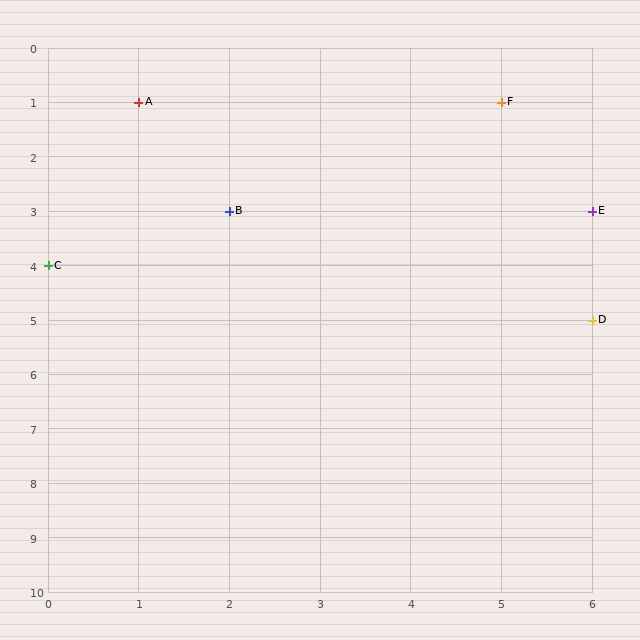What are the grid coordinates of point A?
Point A is at grid coordinates (1, 1).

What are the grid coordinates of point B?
Point B is at grid coordinates (2, 3).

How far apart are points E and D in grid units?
Points E and D are 2 rows apart.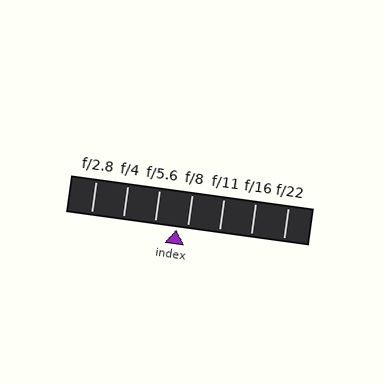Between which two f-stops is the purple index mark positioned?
The index mark is between f/5.6 and f/8.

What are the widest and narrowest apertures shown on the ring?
The widest aperture shown is f/2.8 and the narrowest is f/22.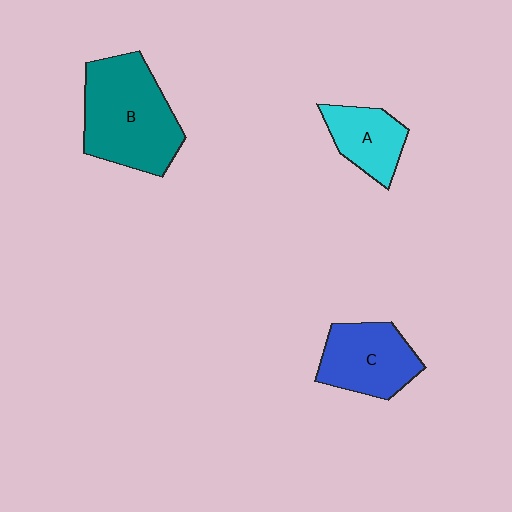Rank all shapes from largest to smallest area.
From largest to smallest: B (teal), C (blue), A (cyan).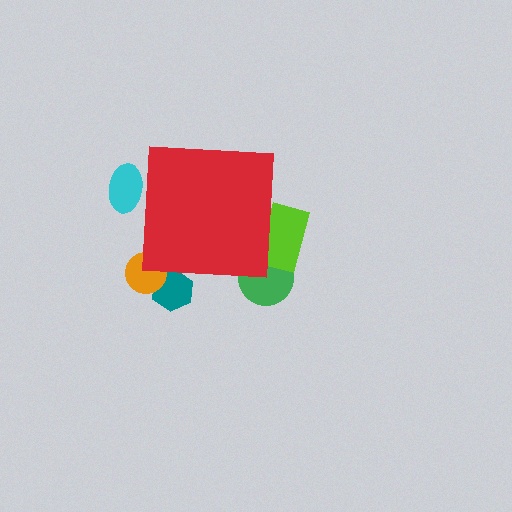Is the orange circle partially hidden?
Yes, the orange circle is partially hidden behind the red square.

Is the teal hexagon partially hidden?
Yes, the teal hexagon is partially hidden behind the red square.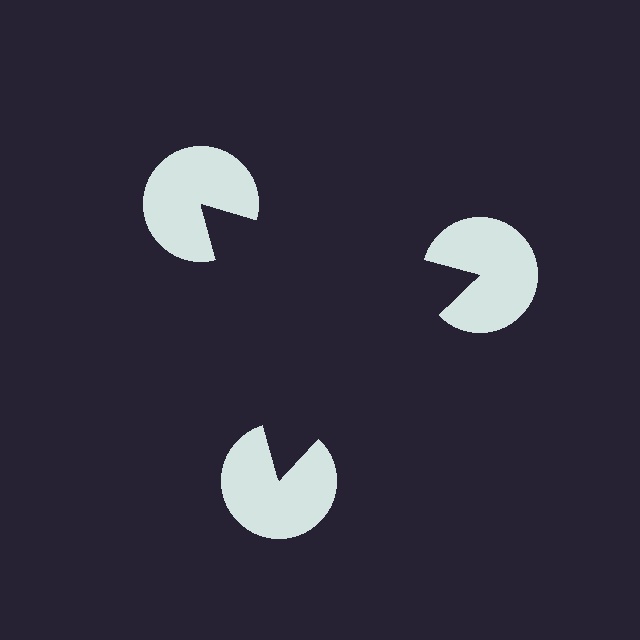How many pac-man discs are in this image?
There are 3 — one at each vertex of the illusory triangle.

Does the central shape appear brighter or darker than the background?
It typically appears slightly darker than the background, even though no actual brightness change is drawn.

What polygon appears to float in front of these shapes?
An illusory triangle — its edges are inferred from the aligned wedge cuts in the pac-man discs, not physically drawn.